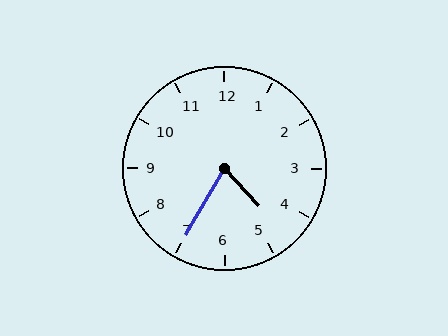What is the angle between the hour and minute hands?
Approximately 72 degrees.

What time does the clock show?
4:35.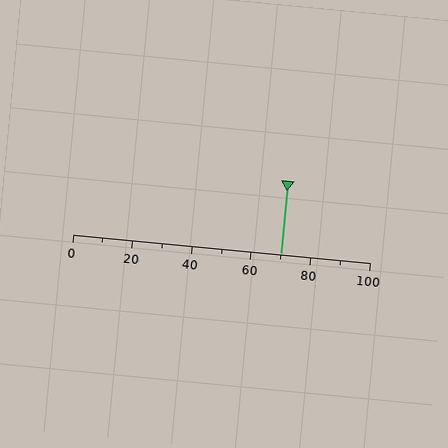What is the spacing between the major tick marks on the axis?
The major ticks are spaced 20 apart.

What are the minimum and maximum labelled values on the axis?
The axis runs from 0 to 100.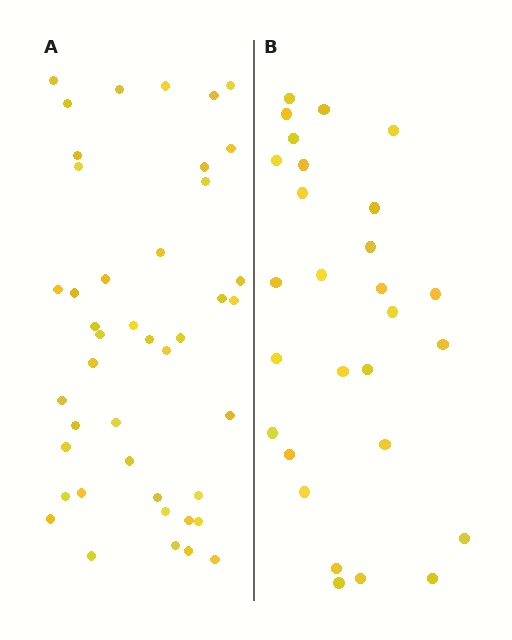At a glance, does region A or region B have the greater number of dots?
Region A (the left region) has more dots.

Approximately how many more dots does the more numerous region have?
Region A has approximately 15 more dots than region B.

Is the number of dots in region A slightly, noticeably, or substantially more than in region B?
Region A has substantially more. The ratio is roughly 1.5 to 1.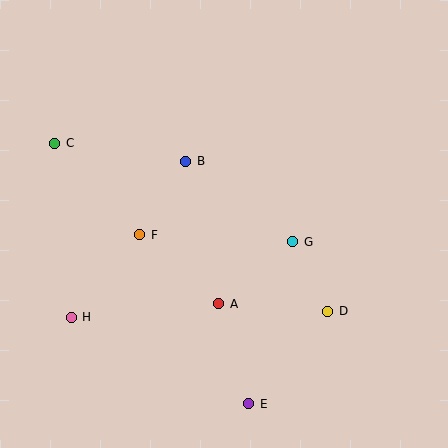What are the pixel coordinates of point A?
Point A is at (219, 304).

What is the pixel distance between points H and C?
The distance between H and C is 175 pixels.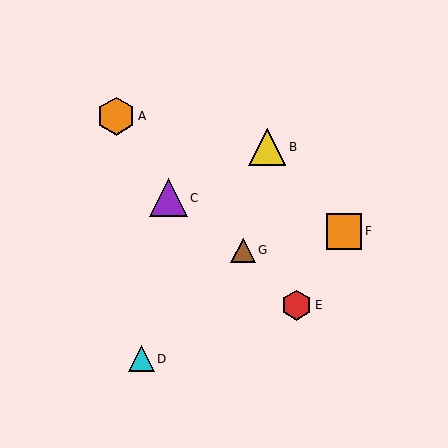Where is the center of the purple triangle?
The center of the purple triangle is at (169, 198).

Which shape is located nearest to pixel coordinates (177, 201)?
The purple triangle (labeled C) at (169, 198) is nearest to that location.